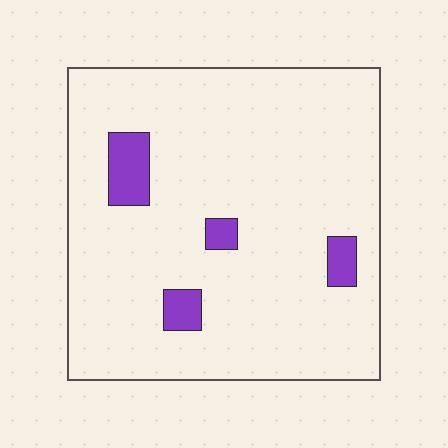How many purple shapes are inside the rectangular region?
4.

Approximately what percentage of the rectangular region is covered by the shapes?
Approximately 5%.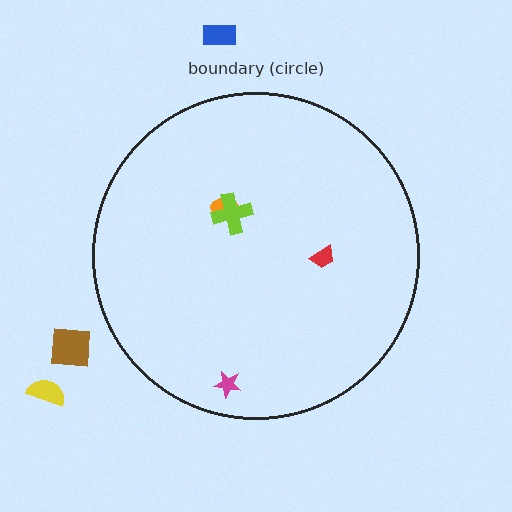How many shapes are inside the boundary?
4 inside, 3 outside.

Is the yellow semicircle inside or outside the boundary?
Outside.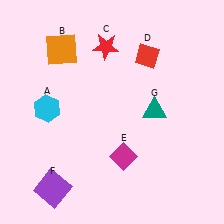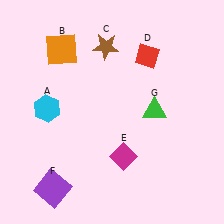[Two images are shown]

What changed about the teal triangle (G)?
In Image 1, G is teal. In Image 2, it changed to green.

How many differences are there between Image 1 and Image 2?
There are 2 differences between the two images.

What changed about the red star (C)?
In Image 1, C is red. In Image 2, it changed to brown.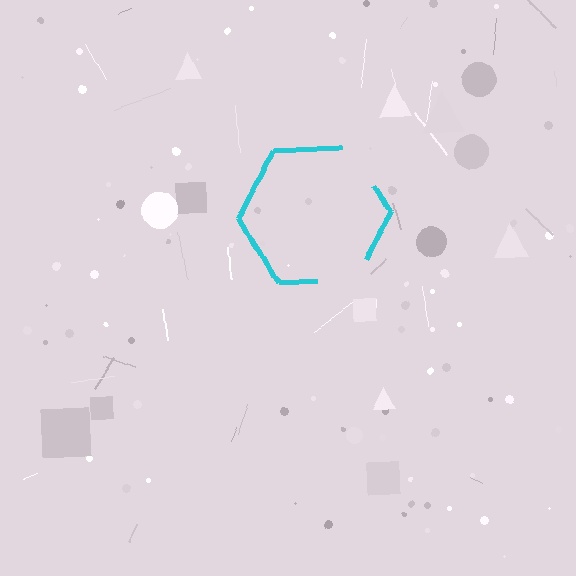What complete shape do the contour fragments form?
The contour fragments form a hexagon.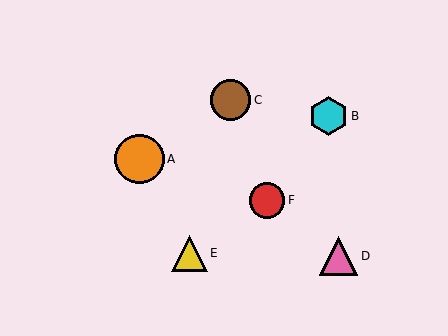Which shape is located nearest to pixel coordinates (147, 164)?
The orange circle (labeled A) at (139, 159) is nearest to that location.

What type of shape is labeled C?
Shape C is a brown circle.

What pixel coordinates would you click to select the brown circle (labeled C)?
Click at (231, 100) to select the brown circle C.